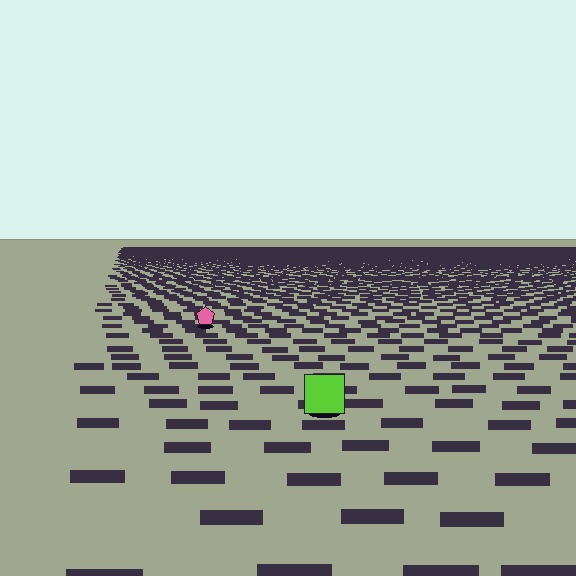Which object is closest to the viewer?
The lime square is closest. The texture marks near it are larger and more spread out.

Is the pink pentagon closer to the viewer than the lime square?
No. The lime square is closer — you can tell from the texture gradient: the ground texture is coarser near it.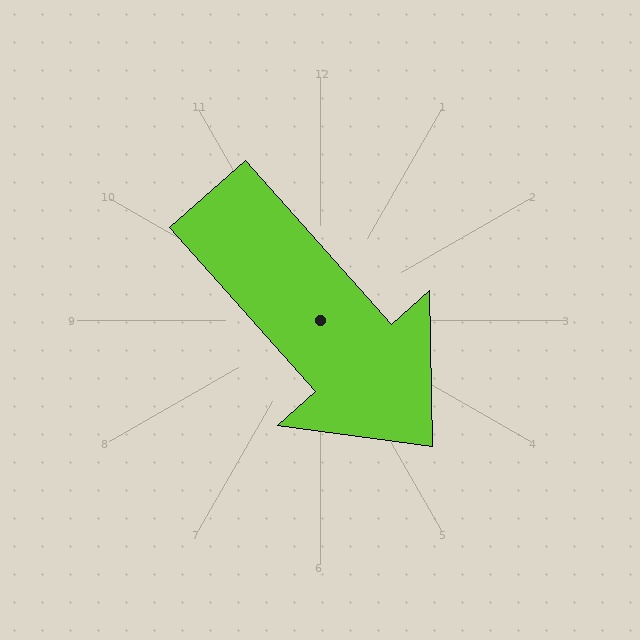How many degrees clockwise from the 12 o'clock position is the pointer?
Approximately 138 degrees.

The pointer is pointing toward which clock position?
Roughly 5 o'clock.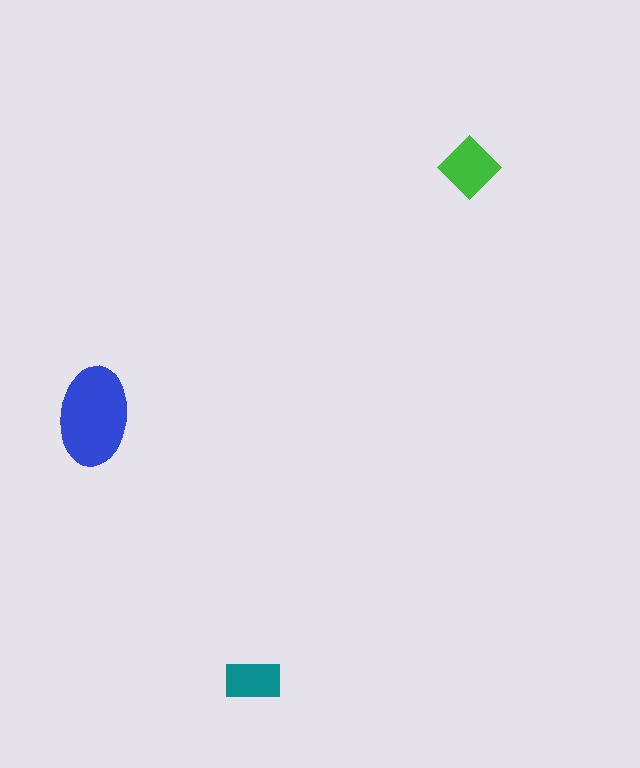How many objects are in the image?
There are 3 objects in the image.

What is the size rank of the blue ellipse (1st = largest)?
1st.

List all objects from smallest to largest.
The teal rectangle, the green diamond, the blue ellipse.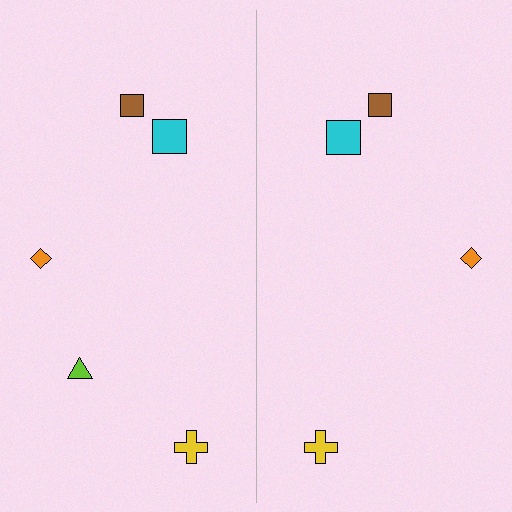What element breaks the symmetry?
A lime triangle is missing from the right side.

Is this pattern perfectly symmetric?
No, the pattern is not perfectly symmetric. A lime triangle is missing from the right side.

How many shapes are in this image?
There are 9 shapes in this image.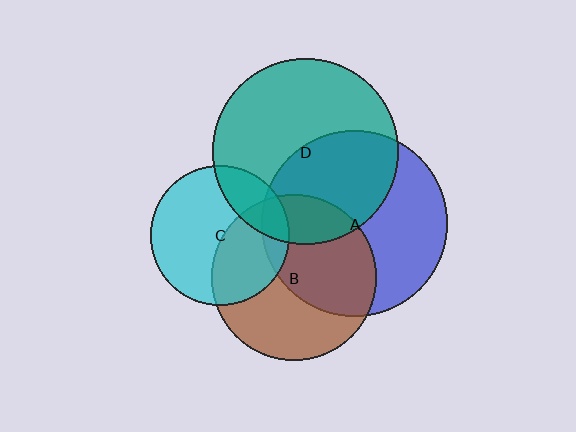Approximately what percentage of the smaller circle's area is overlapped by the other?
Approximately 20%.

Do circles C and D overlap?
Yes.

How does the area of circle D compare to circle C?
Approximately 1.8 times.